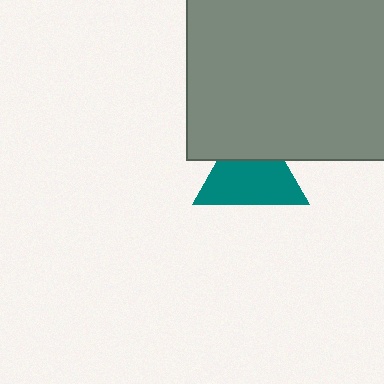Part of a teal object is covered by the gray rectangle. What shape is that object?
It is a triangle.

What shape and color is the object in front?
The object in front is a gray rectangle.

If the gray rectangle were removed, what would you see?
You would see the complete teal triangle.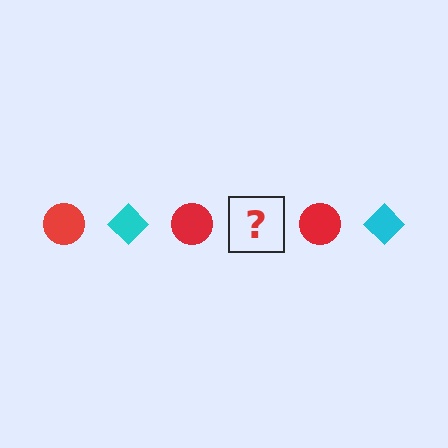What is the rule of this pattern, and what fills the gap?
The rule is that the pattern alternates between red circle and cyan diamond. The gap should be filled with a cyan diamond.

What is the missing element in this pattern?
The missing element is a cyan diamond.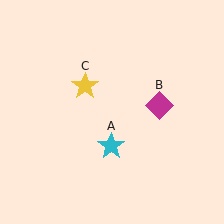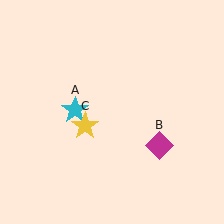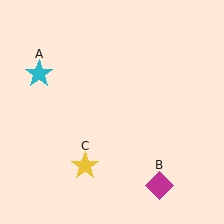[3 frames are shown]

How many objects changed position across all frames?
3 objects changed position: cyan star (object A), magenta diamond (object B), yellow star (object C).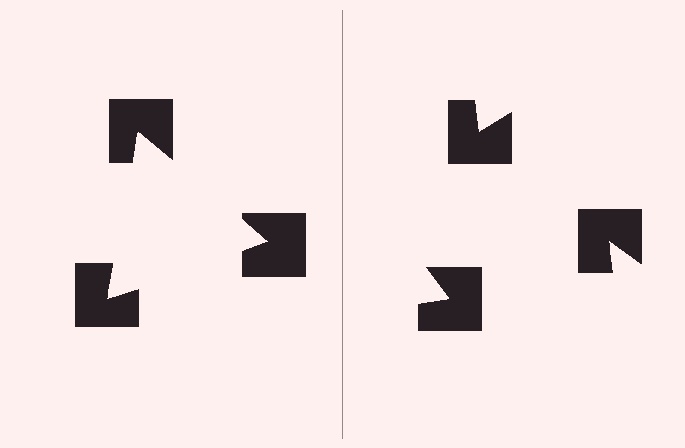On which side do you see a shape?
An illusory triangle appears on the left side. On the right side the wedge cuts are rotated, so no coherent shape forms.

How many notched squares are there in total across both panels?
6 — 3 on each side.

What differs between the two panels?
The notched squares are positioned identically on both sides; only the wedge orientations differ. On the left they align to a triangle; on the right they are misaligned.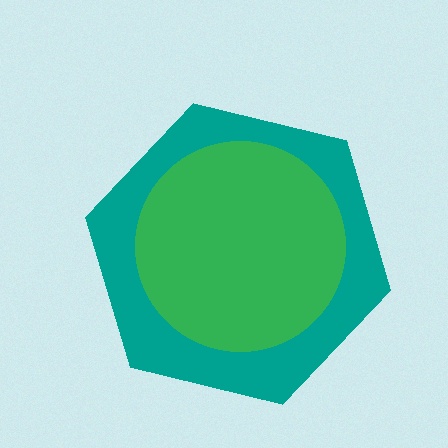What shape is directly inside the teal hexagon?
The green circle.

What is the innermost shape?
The green circle.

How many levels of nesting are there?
2.